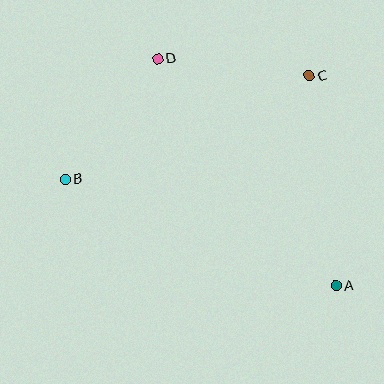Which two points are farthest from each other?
Points A and B are farthest from each other.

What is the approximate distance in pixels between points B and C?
The distance between B and C is approximately 265 pixels.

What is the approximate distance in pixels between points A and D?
The distance between A and D is approximately 288 pixels.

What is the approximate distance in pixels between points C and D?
The distance between C and D is approximately 153 pixels.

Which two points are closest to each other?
Points B and D are closest to each other.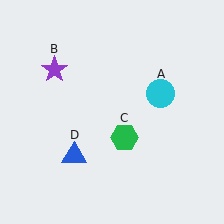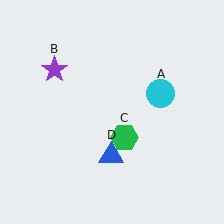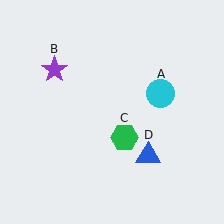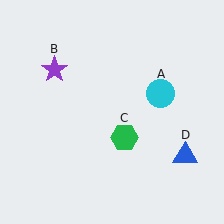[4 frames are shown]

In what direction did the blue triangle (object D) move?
The blue triangle (object D) moved right.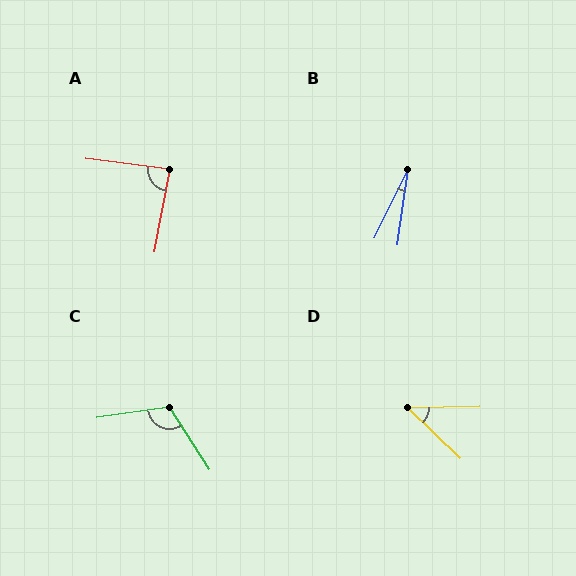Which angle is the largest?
C, at approximately 114 degrees.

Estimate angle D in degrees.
Approximately 45 degrees.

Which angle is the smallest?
B, at approximately 18 degrees.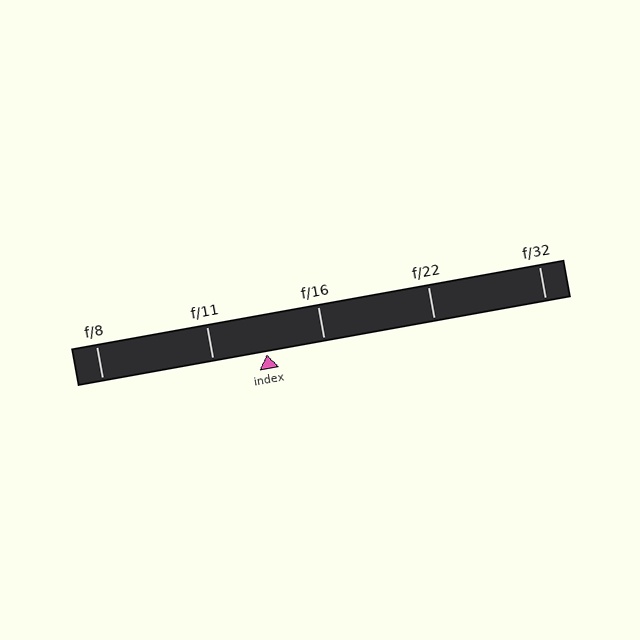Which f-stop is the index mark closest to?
The index mark is closest to f/11.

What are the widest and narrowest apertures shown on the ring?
The widest aperture shown is f/8 and the narrowest is f/32.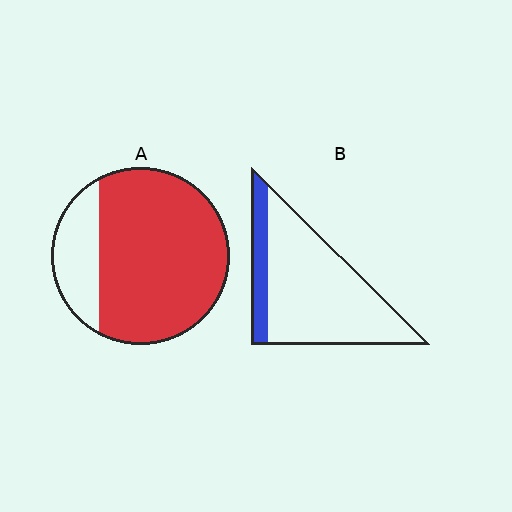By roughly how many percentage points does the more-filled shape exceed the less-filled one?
By roughly 60 percentage points (A over B).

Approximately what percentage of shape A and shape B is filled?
A is approximately 80% and B is approximately 20%.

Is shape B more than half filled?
No.